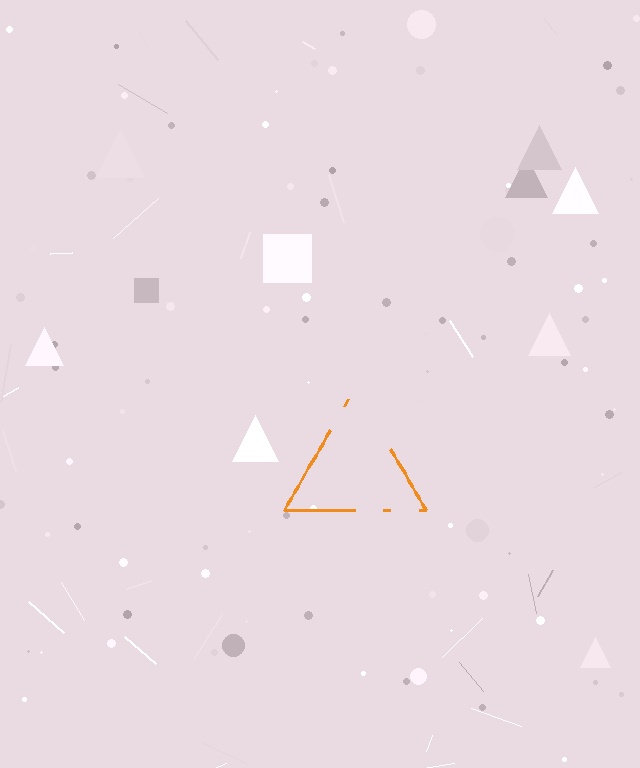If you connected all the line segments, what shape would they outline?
They would outline a triangle.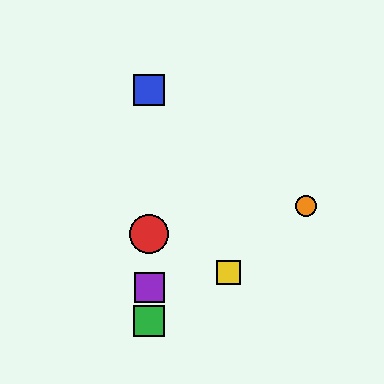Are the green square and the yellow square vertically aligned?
No, the green square is at x≈149 and the yellow square is at x≈229.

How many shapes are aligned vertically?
4 shapes (the red circle, the blue square, the green square, the purple square) are aligned vertically.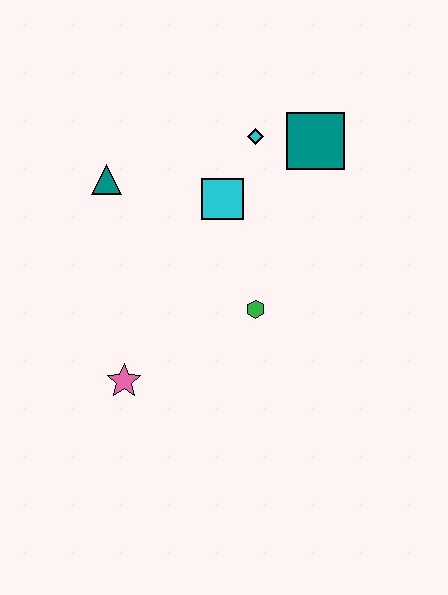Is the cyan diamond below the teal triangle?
No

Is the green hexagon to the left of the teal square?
Yes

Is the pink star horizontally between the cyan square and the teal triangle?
Yes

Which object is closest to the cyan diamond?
The teal square is closest to the cyan diamond.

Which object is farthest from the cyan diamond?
The pink star is farthest from the cyan diamond.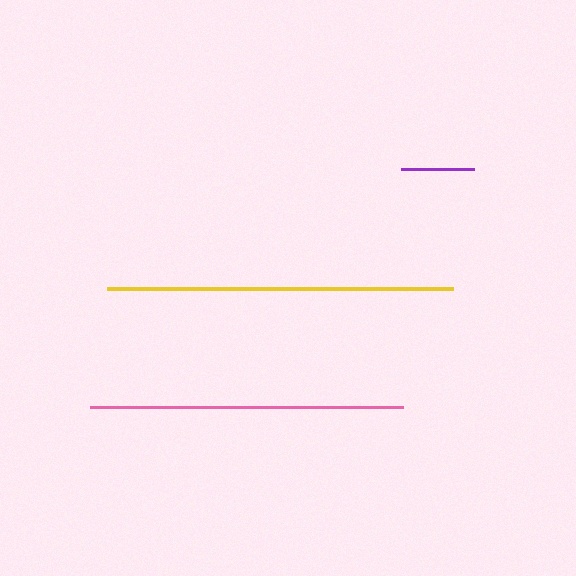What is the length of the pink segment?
The pink segment is approximately 313 pixels long.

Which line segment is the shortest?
The purple line is the shortest at approximately 73 pixels.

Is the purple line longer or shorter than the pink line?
The pink line is longer than the purple line.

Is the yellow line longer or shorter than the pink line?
The yellow line is longer than the pink line.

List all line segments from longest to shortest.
From longest to shortest: yellow, pink, purple.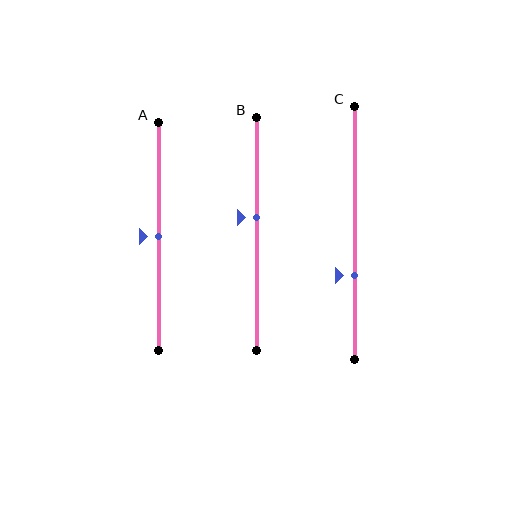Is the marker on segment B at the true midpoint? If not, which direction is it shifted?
No, the marker on segment B is shifted upward by about 7% of the segment length.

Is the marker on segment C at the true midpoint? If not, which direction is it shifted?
No, the marker on segment C is shifted downward by about 17% of the segment length.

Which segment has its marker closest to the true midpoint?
Segment A has its marker closest to the true midpoint.